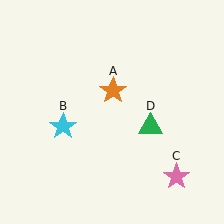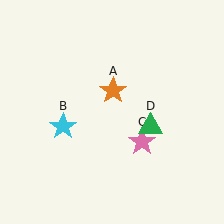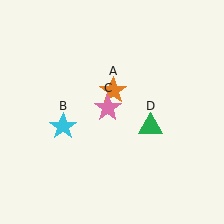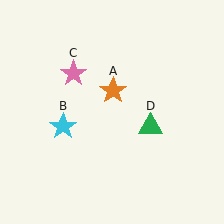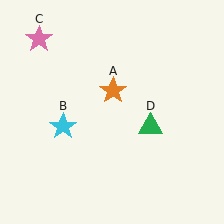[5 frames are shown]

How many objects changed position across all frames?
1 object changed position: pink star (object C).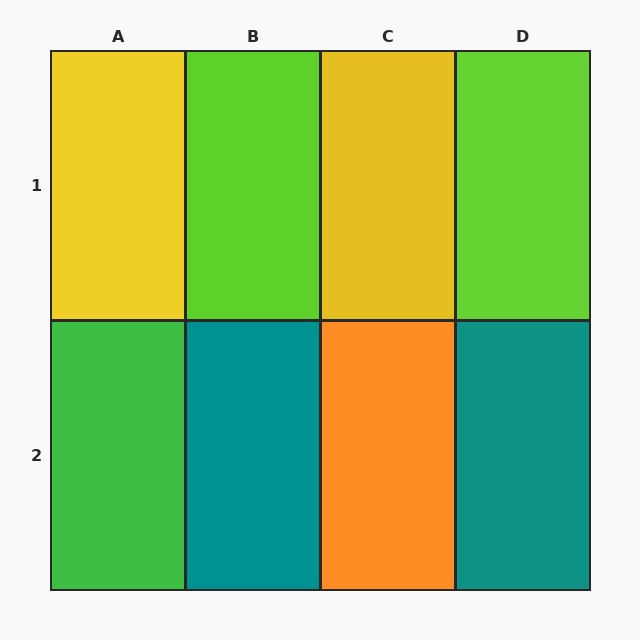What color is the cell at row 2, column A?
Green.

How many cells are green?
1 cell is green.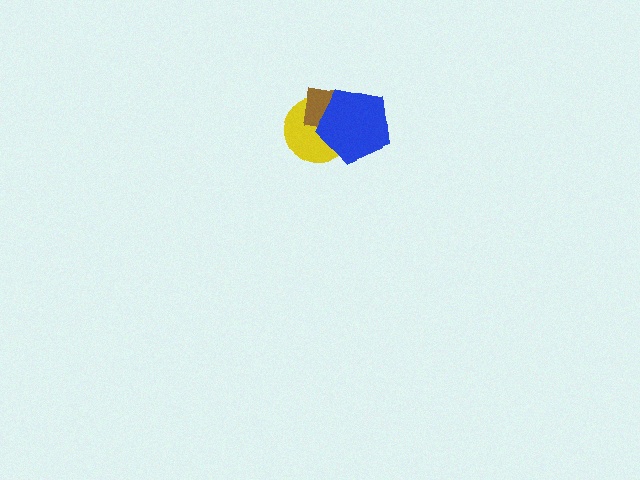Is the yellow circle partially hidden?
Yes, it is partially covered by another shape.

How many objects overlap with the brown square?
2 objects overlap with the brown square.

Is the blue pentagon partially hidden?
No, no other shape covers it.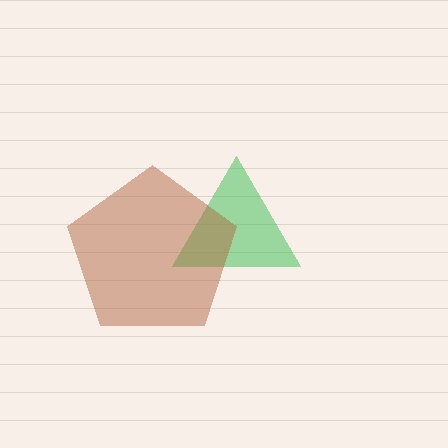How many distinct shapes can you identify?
There are 2 distinct shapes: a green triangle, a brown pentagon.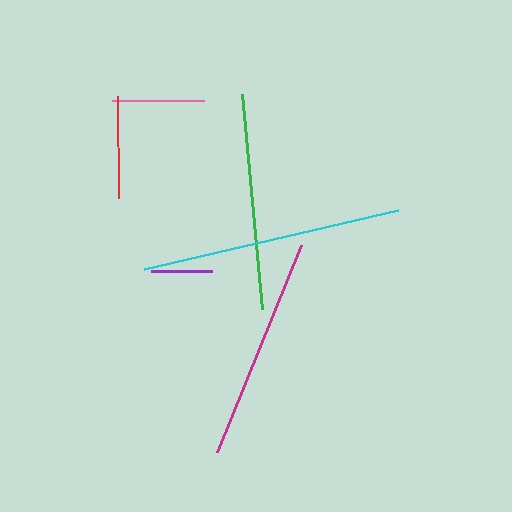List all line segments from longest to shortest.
From longest to shortest: cyan, magenta, green, red, pink, purple.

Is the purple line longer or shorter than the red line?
The red line is longer than the purple line.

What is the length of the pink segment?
The pink segment is approximately 91 pixels long.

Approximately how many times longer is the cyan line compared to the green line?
The cyan line is approximately 1.2 times the length of the green line.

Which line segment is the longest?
The cyan line is the longest at approximately 260 pixels.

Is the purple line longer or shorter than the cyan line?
The cyan line is longer than the purple line.